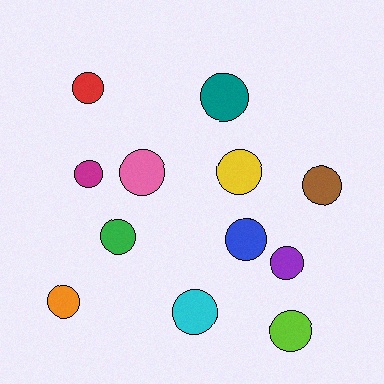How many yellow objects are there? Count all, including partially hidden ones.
There is 1 yellow object.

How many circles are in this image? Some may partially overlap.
There are 12 circles.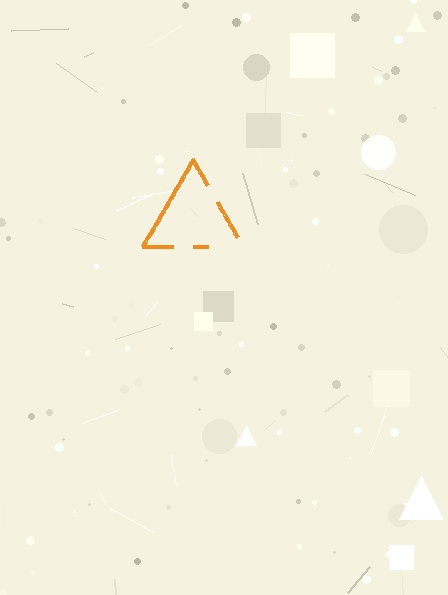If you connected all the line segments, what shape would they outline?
They would outline a triangle.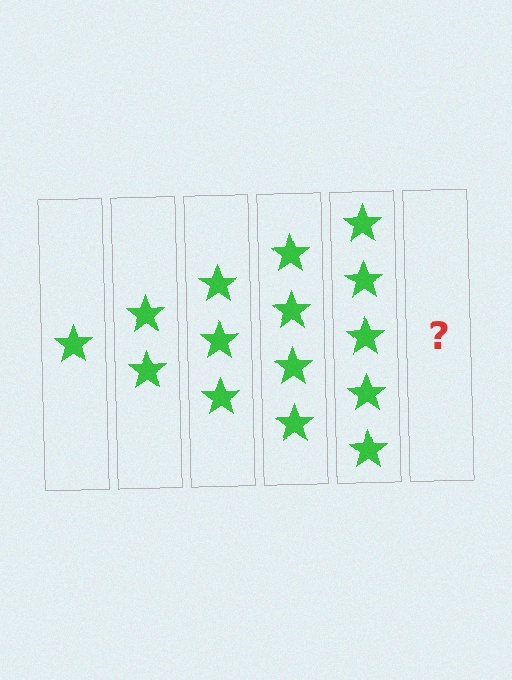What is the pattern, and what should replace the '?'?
The pattern is that each step adds one more star. The '?' should be 6 stars.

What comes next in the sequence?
The next element should be 6 stars.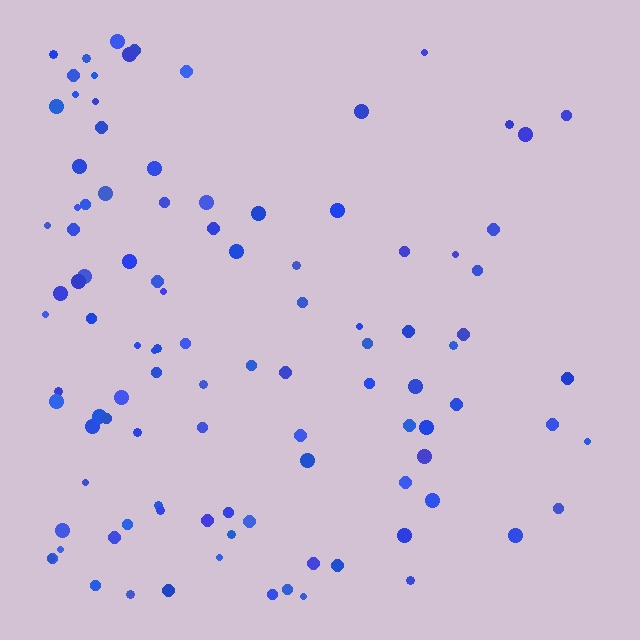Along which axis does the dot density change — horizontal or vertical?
Horizontal.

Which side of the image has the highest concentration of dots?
The left.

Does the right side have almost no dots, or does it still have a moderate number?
Still a moderate number, just noticeably fewer than the left.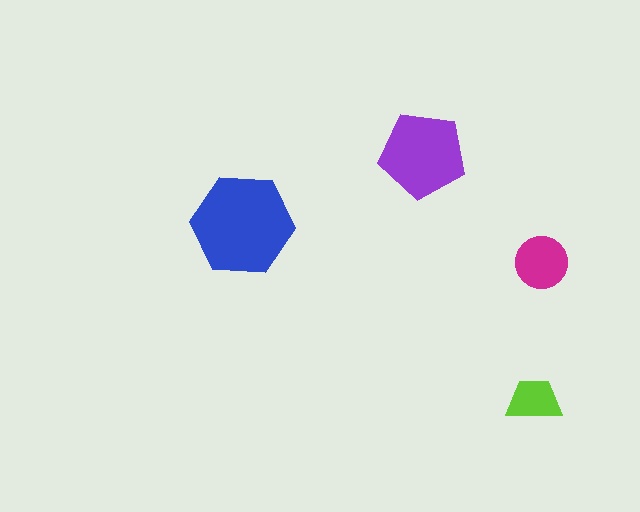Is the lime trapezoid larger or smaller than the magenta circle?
Smaller.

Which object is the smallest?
The lime trapezoid.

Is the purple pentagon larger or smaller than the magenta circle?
Larger.